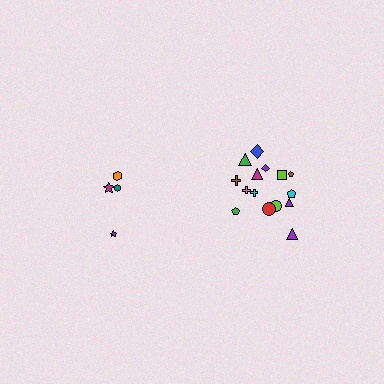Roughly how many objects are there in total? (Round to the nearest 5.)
Roughly 20 objects in total.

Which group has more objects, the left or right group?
The right group.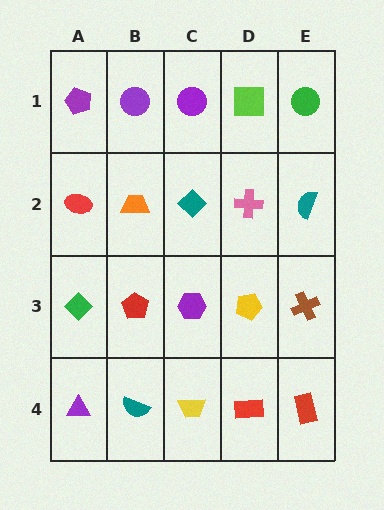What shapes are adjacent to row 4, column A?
A green diamond (row 3, column A), a teal semicircle (row 4, column B).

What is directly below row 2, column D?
A yellow pentagon.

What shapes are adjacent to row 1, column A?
A red ellipse (row 2, column A), a purple circle (row 1, column B).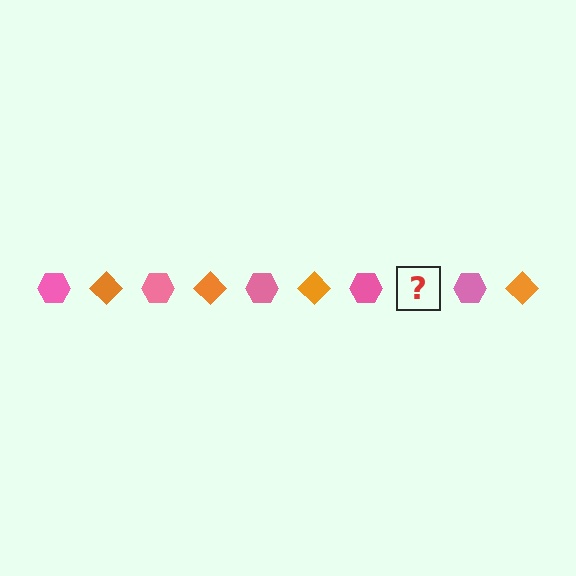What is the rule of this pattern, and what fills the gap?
The rule is that the pattern alternates between pink hexagon and orange diamond. The gap should be filled with an orange diamond.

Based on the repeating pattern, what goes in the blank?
The blank should be an orange diamond.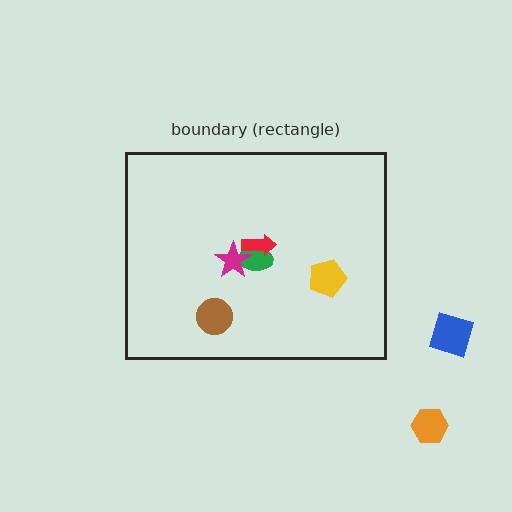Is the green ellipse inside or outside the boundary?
Inside.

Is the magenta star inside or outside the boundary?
Inside.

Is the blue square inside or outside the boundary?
Outside.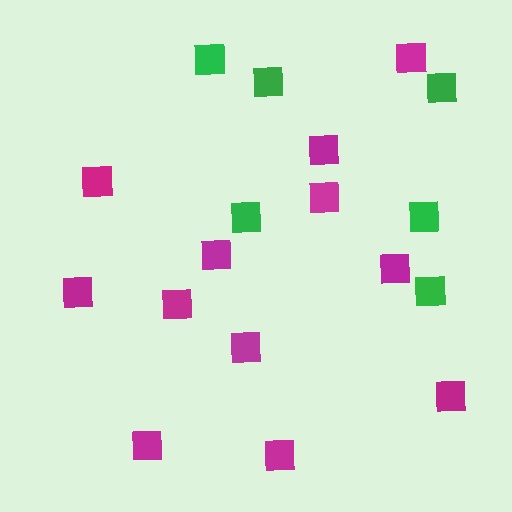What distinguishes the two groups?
There are 2 groups: one group of green squares (6) and one group of magenta squares (12).